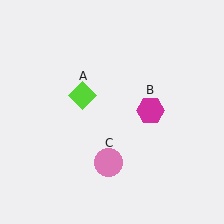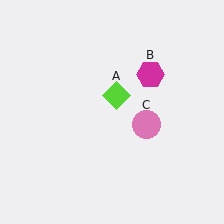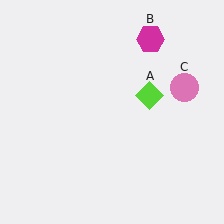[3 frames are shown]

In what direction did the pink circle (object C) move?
The pink circle (object C) moved up and to the right.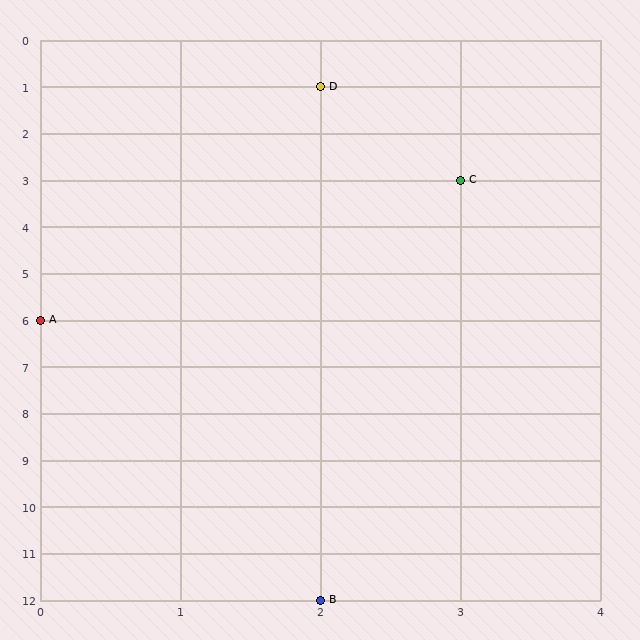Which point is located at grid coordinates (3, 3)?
Point C is at (3, 3).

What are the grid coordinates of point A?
Point A is at grid coordinates (0, 6).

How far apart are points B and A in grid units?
Points B and A are 2 columns and 6 rows apart (about 6.3 grid units diagonally).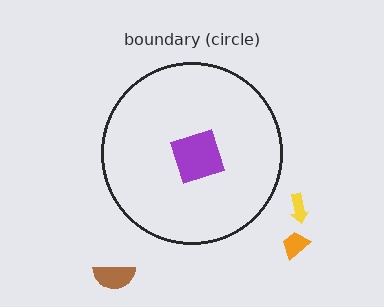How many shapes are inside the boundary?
1 inside, 3 outside.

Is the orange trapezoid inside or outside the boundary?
Outside.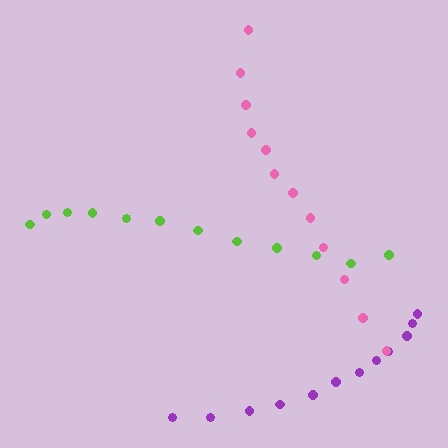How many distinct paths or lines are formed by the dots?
There are 3 distinct paths.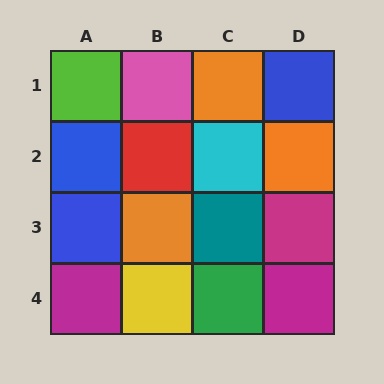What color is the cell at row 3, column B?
Orange.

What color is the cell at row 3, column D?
Magenta.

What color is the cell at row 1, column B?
Pink.